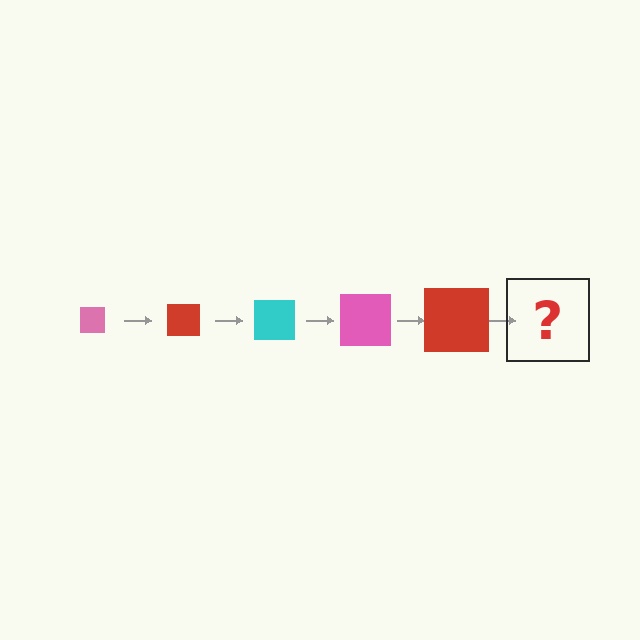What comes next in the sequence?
The next element should be a cyan square, larger than the previous one.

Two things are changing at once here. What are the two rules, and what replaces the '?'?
The two rules are that the square grows larger each step and the color cycles through pink, red, and cyan. The '?' should be a cyan square, larger than the previous one.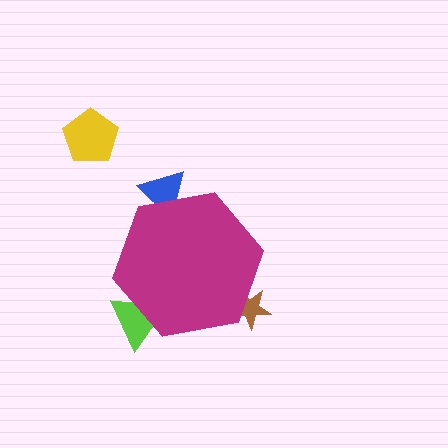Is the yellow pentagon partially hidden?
No, the yellow pentagon is fully visible.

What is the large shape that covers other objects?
A magenta hexagon.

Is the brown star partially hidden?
Yes, the brown star is partially hidden behind the magenta hexagon.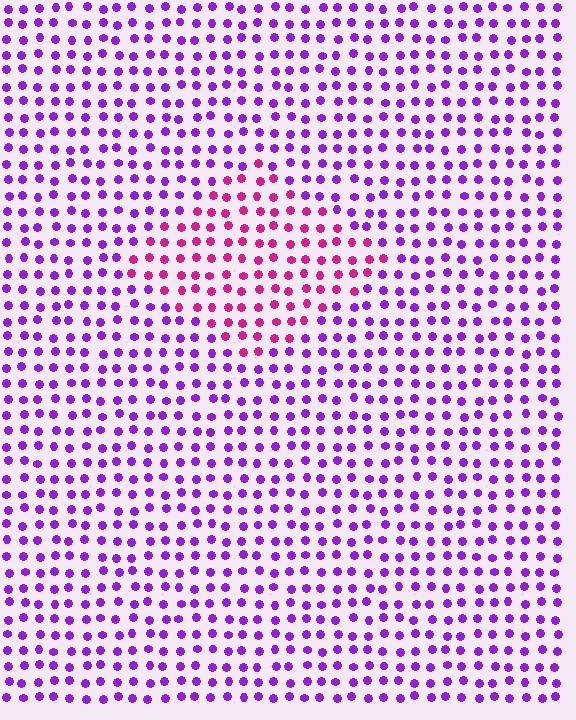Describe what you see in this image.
The image is filled with small purple elements in a uniform arrangement. A diamond-shaped region is visible where the elements are tinted to a slightly different hue, forming a subtle color boundary.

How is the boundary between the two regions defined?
The boundary is defined purely by a slight shift in hue (about 46 degrees). Spacing, size, and orientation are identical on both sides.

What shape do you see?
I see a diamond.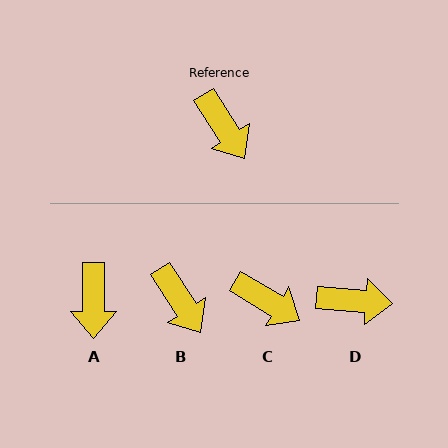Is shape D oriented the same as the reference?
No, it is off by about 53 degrees.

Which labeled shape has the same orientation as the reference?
B.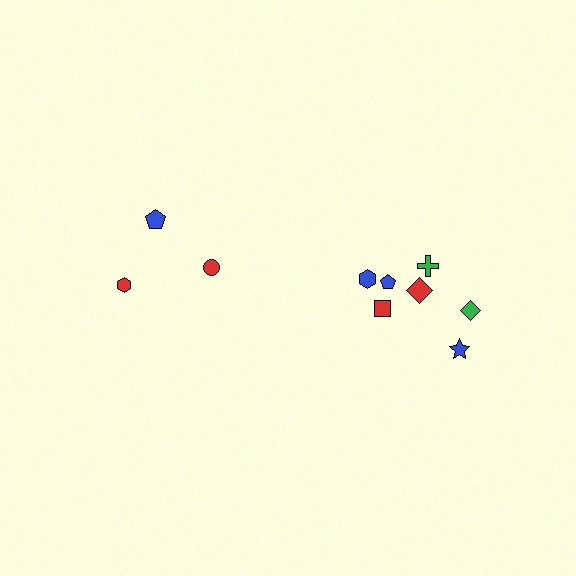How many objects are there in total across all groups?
There are 10 objects.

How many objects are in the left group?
There are 3 objects.